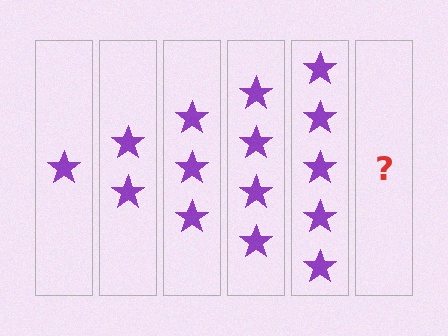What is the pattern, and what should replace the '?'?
The pattern is that each step adds one more star. The '?' should be 6 stars.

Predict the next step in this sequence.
The next step is 6 stars.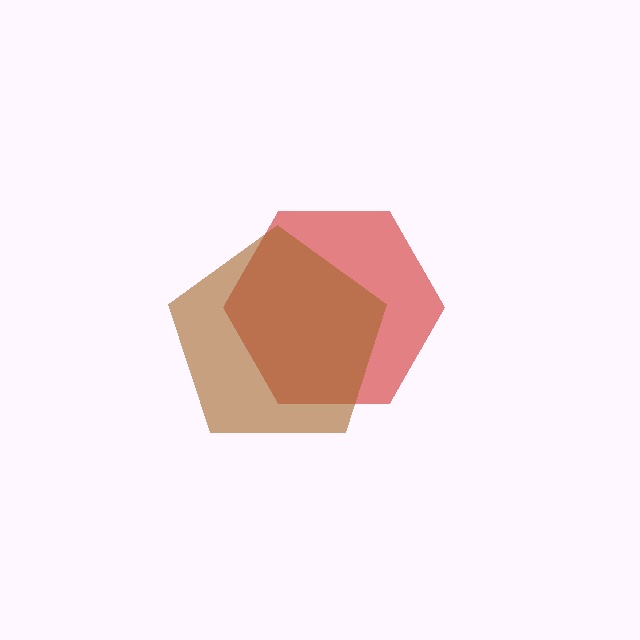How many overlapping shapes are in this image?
There are 2 overlapping shapes in the image.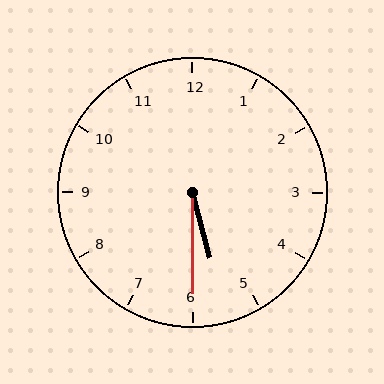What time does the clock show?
5:30.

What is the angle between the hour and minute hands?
Approximately 15 degrees.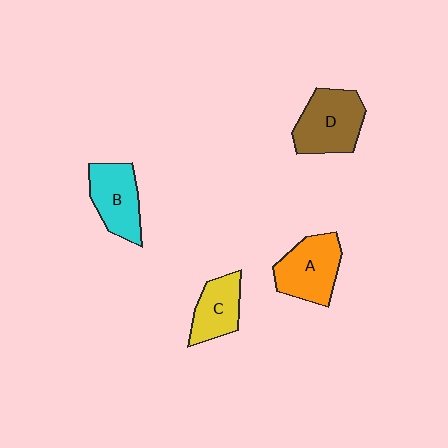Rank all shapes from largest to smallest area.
From largest to smallest: D (brown), A (orange), B (cyan), C (yellow).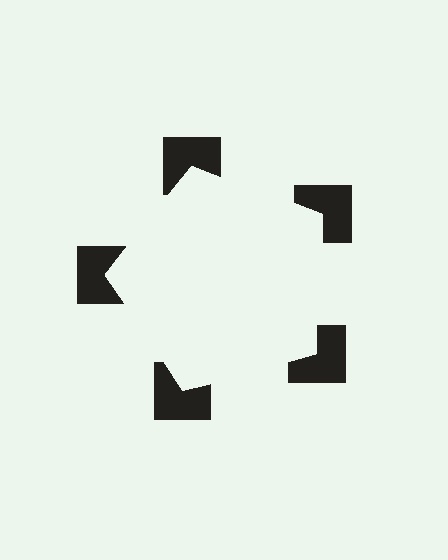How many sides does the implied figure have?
5 sides.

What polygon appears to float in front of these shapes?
An illusory pentagon — its edges are inferred from the aligned wedge cuts in the notched squares, not physically drawn.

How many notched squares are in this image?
There are 5 — one at each vertex of the illusory pentagon.